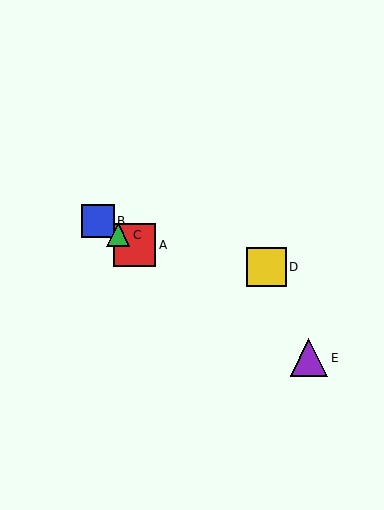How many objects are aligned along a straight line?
4 objects (A, B, C, E) are aligned along a straight line.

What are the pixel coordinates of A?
Object A is at (134, 245).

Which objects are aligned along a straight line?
Objects A, B, C, E are aligned along a straight line.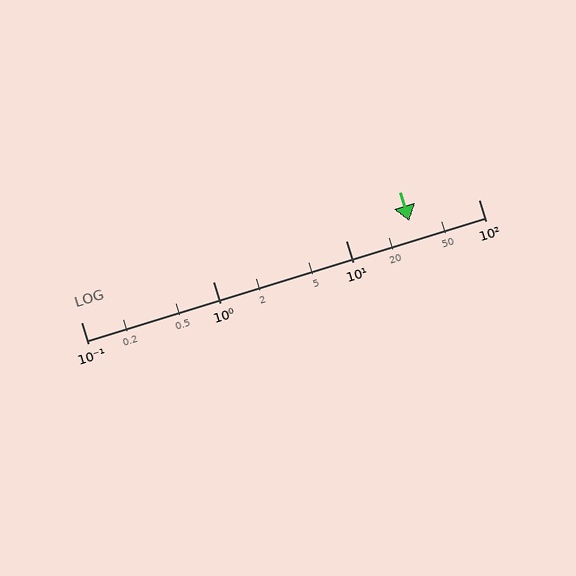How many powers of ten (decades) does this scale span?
The scale spans 3 decades, from 0.1 to 100.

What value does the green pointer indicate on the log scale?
The pointer indicates approximately 30.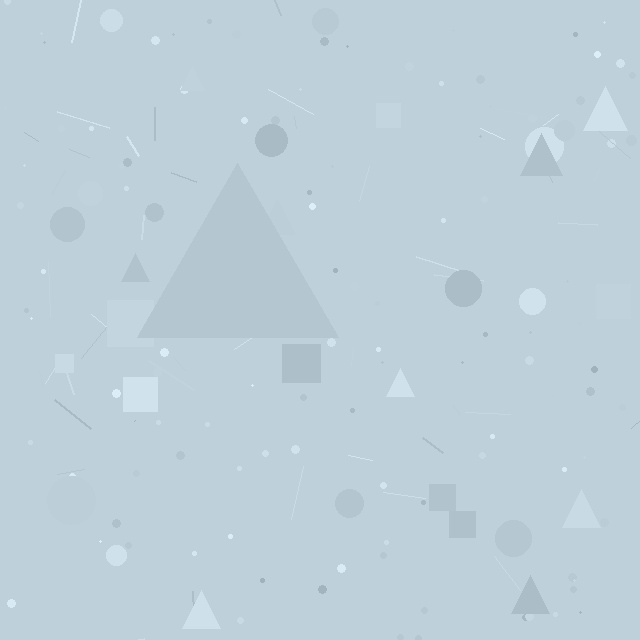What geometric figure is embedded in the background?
A triangle is embedded in the background.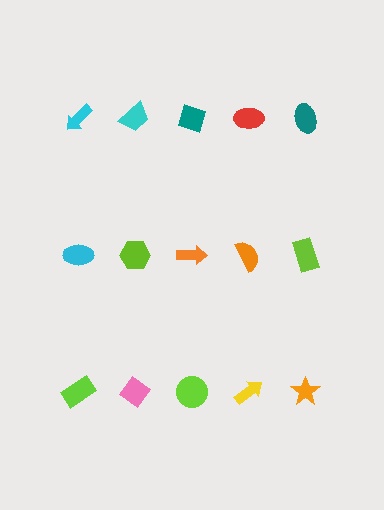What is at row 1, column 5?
A teal ellipse.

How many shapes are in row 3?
5 shapes.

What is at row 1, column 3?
A teal diamond.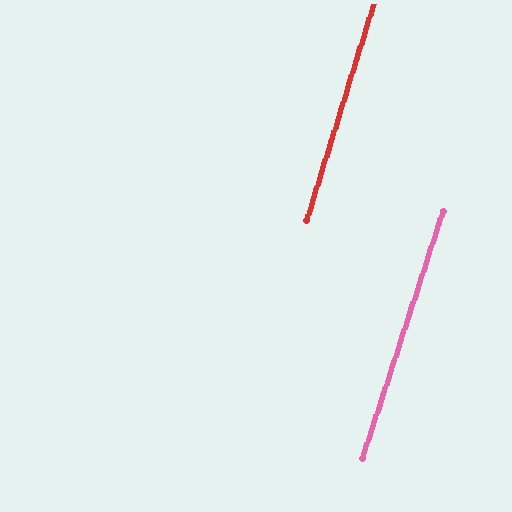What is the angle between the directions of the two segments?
Approximately 1 degree.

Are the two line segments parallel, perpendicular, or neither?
Parallel — their directions differ by only 0.8°.